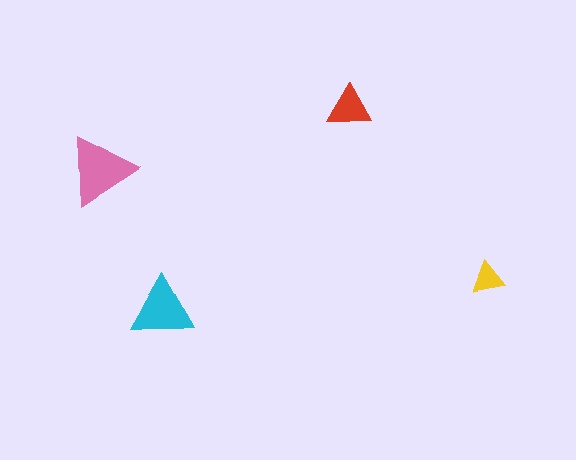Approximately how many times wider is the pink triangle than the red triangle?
About 1.5 times wider.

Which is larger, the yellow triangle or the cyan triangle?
The cyan one.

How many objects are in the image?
There are 4 objects in the image.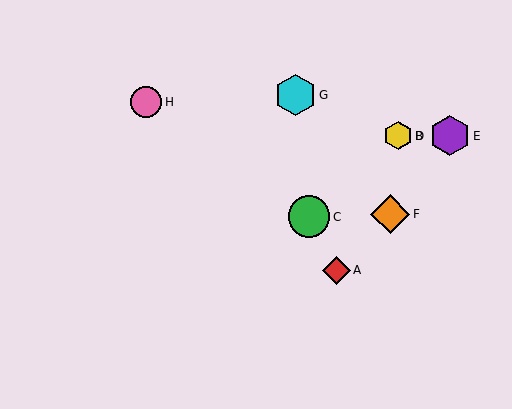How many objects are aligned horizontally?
3 objects (B, D, E) are aligned horizontally.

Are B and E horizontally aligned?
Yes, both are at y≈136.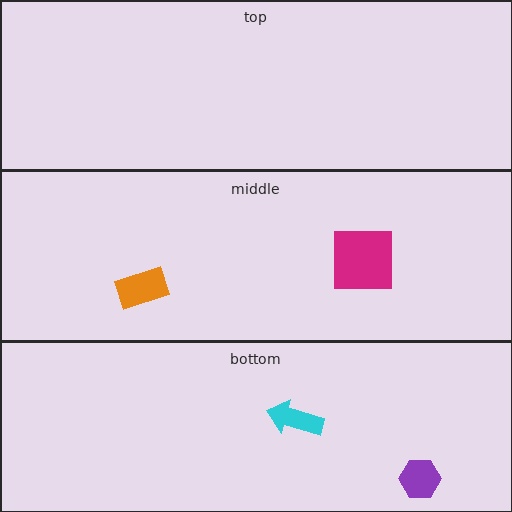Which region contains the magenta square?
The middle region.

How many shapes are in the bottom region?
2.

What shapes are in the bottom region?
The cyan arrow, the purple hexagon.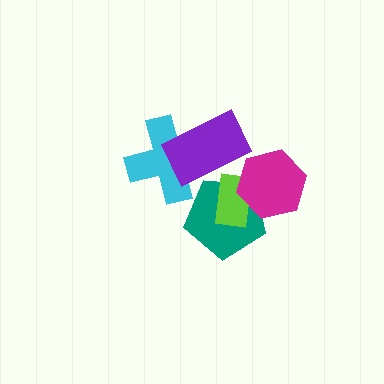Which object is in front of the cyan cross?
The purple rectangle is in front of the cyan cross.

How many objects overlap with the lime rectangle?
2 objects overlap with the lime rectangle.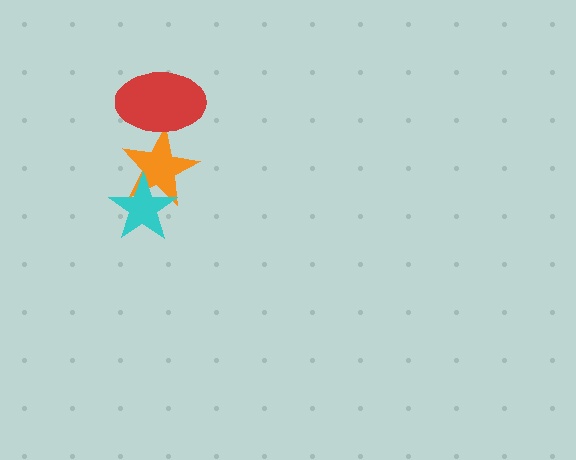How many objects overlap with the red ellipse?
1 object overlaps with the red ellipse.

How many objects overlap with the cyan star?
1 object overlaps with the cyan star.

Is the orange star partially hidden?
Yes, it is partially covered by another shape.